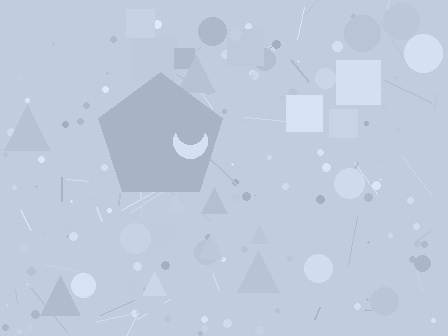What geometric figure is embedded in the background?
A pentagon is embedded in the background.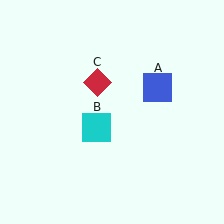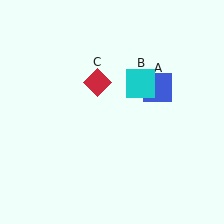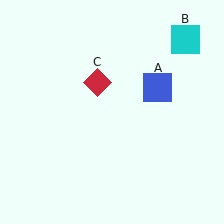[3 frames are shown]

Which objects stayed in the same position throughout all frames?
Blue square (object A) and red diamond (object C) remained stationary.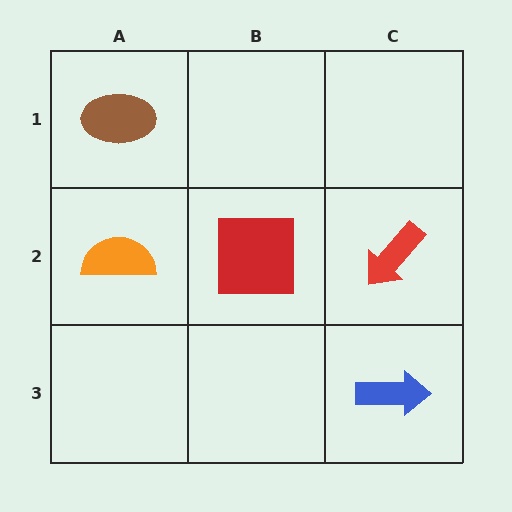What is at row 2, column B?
A red square.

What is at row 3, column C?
A blue arrow.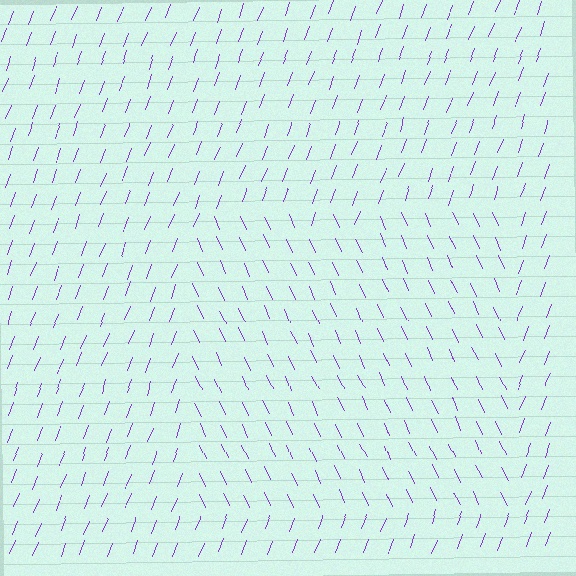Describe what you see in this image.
The image is filled with small purple line segments. A rectangle region in the image has lines oriented differently from the surrounding lines, creating a visible texture boundary.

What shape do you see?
I see a rectangle.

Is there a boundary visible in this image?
Yes, there is a texture boundary formed by a change in line orientation.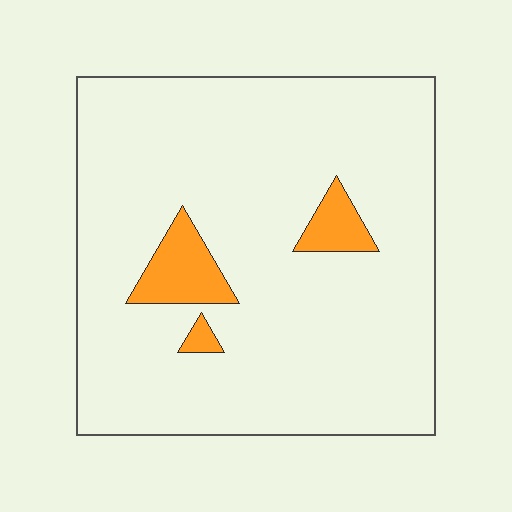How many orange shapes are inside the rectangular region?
3.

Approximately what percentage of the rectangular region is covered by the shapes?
Approximately 10%.